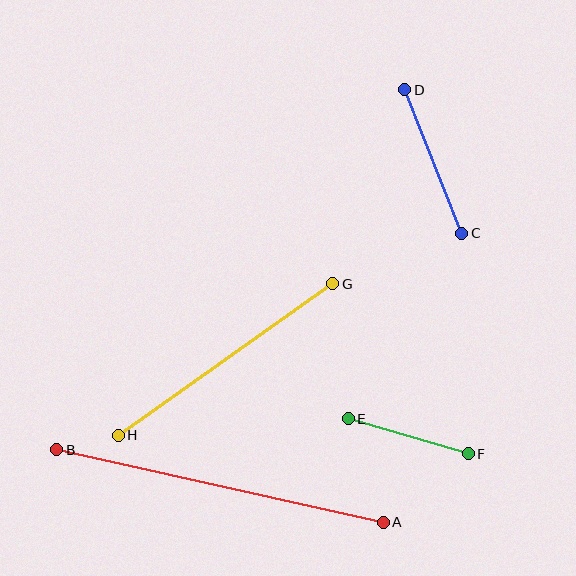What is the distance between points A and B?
The distance is approximately 334 pixels.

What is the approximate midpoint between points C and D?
The midpoint is at approximately (433, 161) pixels.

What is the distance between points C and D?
The distance is approximately 154 pixels.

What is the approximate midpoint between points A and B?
The midpoint is at approximately (220, 486) pixels.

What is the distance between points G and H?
The distance is approximately 263 pixels.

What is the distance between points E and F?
The distance is approximately 125 pixels.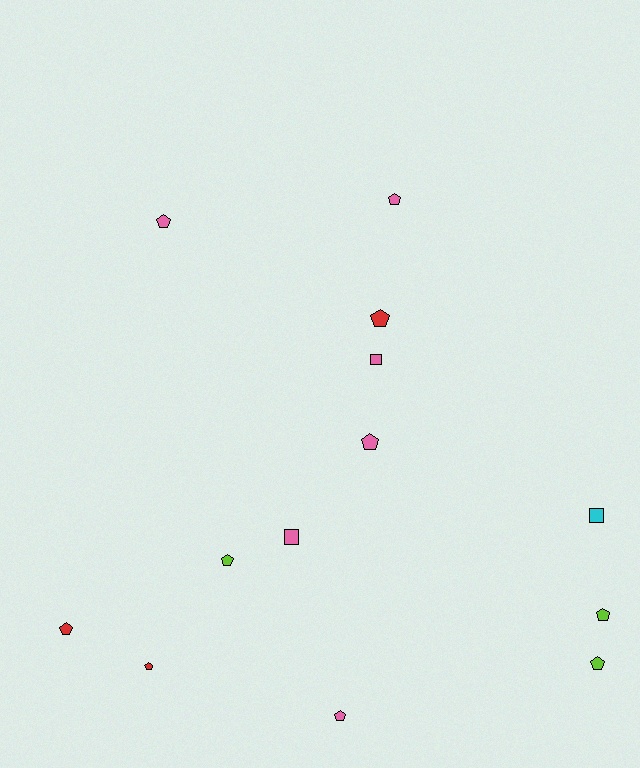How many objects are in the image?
There are 13 objects.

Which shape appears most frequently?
Pentagon, with 10 objects.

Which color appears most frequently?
Pink, with 6 objects.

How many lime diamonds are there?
There are no lime diamonds.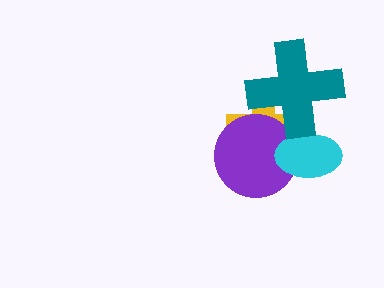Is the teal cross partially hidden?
No, no other shape covers it.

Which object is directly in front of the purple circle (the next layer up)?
The cyan ellipse is directly in front of the purple circle.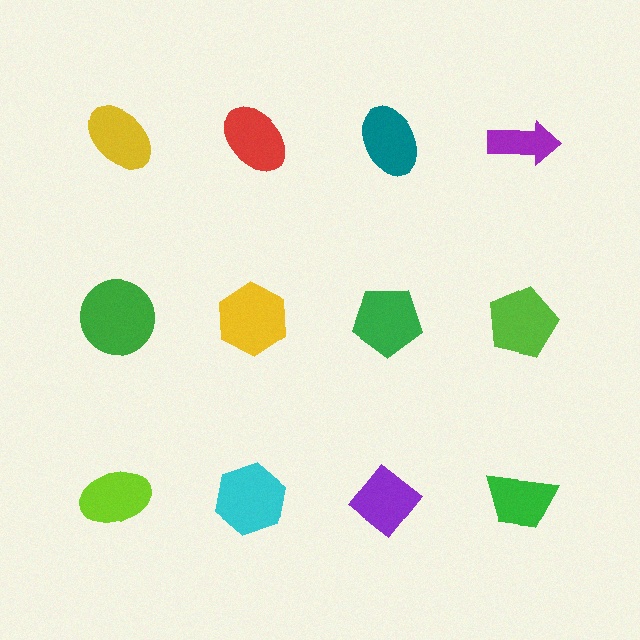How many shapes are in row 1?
4 shapes.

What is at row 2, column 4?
A lime pentagon.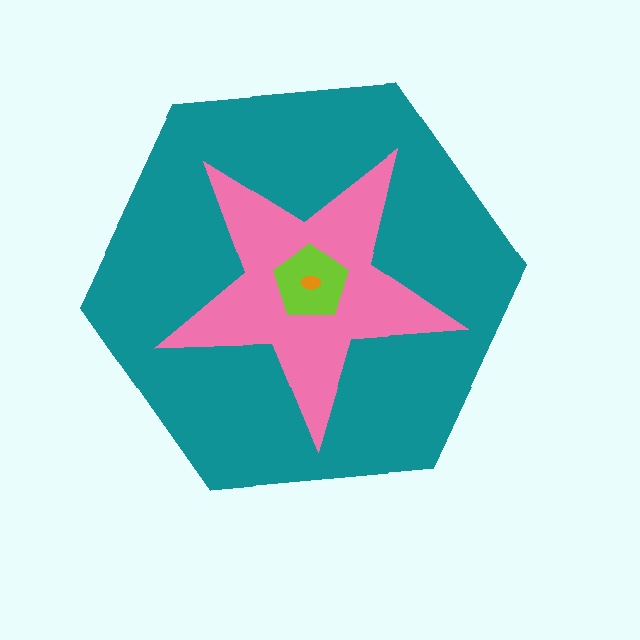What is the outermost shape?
The teal hexagon.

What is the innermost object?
The orange ellipse.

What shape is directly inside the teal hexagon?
The pink star.